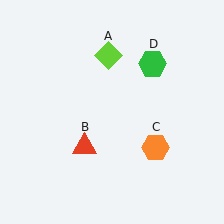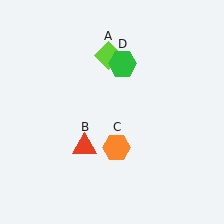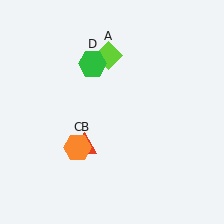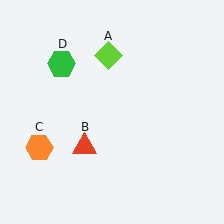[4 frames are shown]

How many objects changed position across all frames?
2 objects changed position: orange hexagon (object C), green hexagon (object D).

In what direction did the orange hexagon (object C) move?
The orange hexagon (object C) moved left.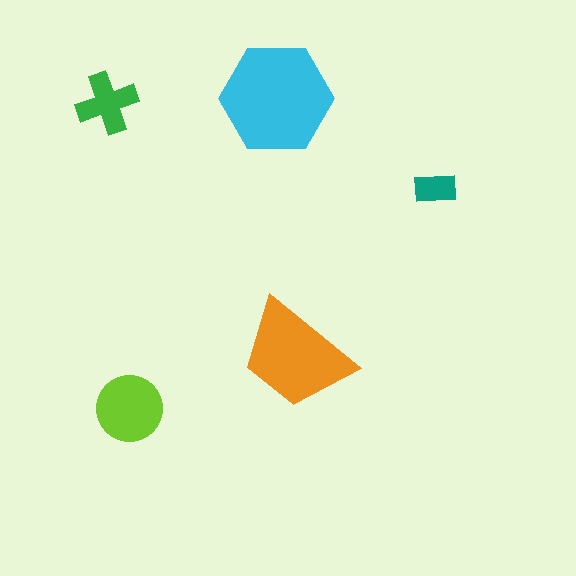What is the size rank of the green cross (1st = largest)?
4th.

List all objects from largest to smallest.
The cyan hexagon, the orange trapezoid, the lime circle, the green cross, the teal rectangle.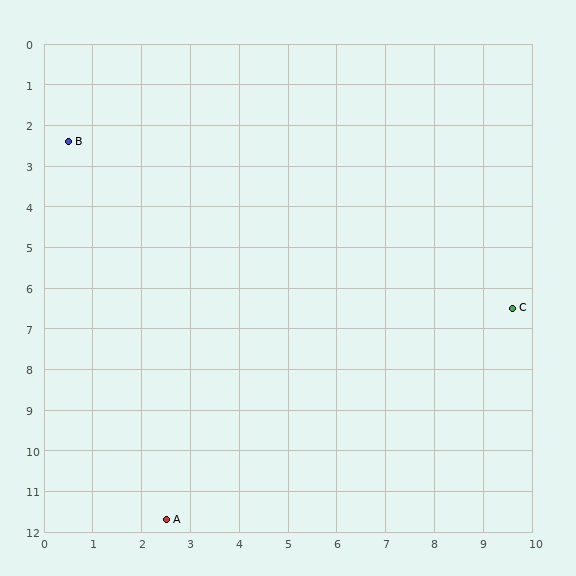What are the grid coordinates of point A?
Point A is at approximately (2.5, 11.7).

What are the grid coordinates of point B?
Point B is at approximately (0.5, 2.4).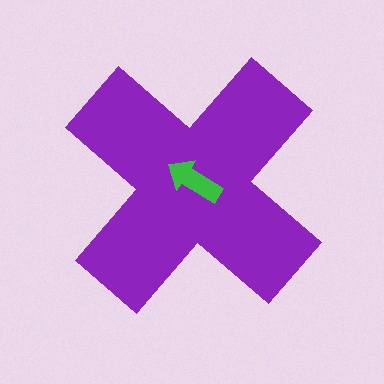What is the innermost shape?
The green arrow.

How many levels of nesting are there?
2.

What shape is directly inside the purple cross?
The green arrow.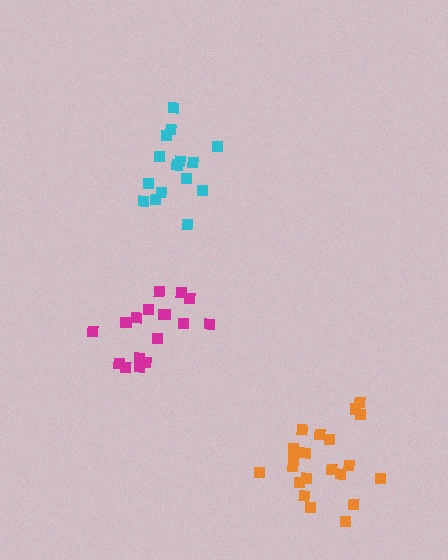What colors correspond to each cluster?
The clusters are colored: cyan, orange, magenta.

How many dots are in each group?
Group 1: 15 dots, Group 2: 21 dots, Group 3: 17 dots (53 total).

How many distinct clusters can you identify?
There are 3 distinct clusters.